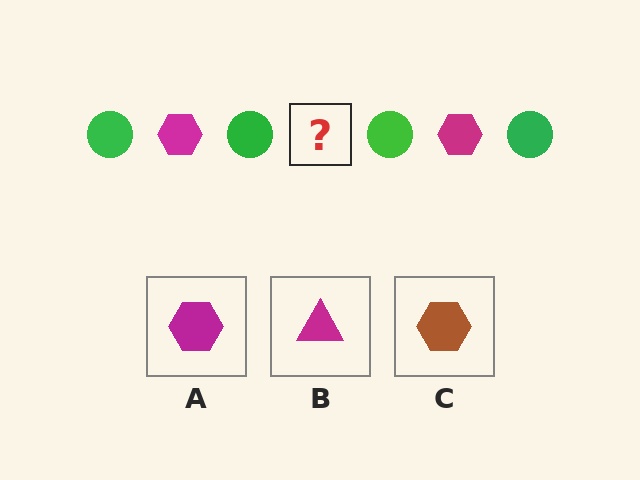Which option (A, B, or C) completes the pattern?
A.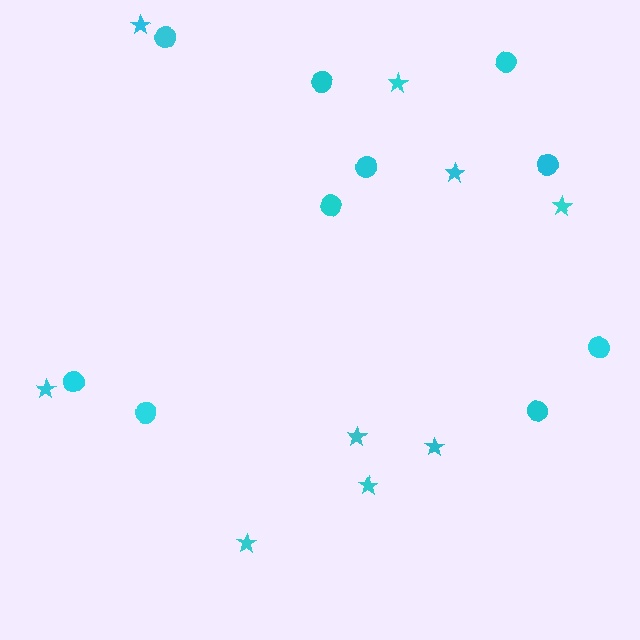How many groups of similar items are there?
There are 2 groups: one group of circles (10) and one group of stars (9).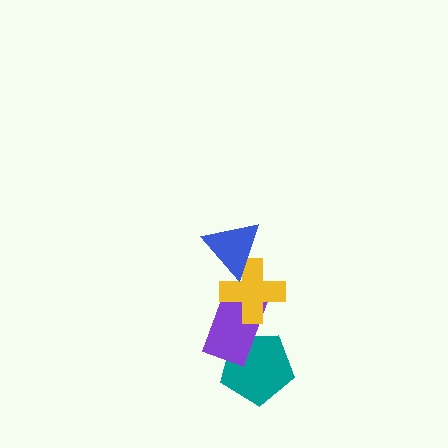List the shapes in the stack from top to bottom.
From top to bottom: the blue triangle, the yellow cross, the purple rectangle, the teal pentagon.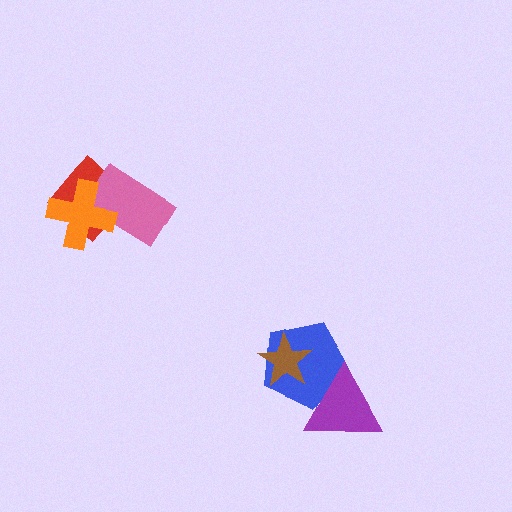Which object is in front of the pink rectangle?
The orange cross is in front of the pink rectangle.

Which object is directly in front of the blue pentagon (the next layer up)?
The brown star is directly in front of the blue pentagon.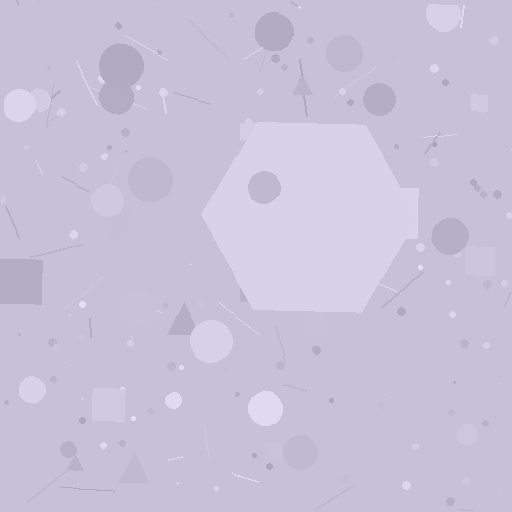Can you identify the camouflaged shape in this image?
The camouflaged shape is a hexagon.